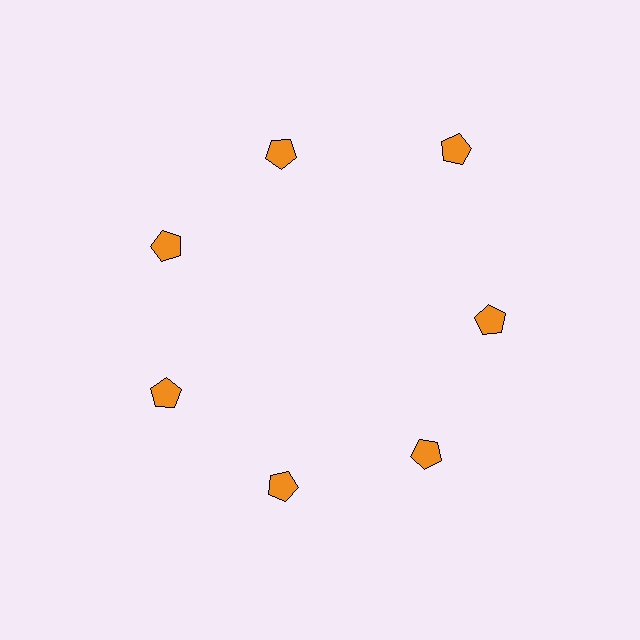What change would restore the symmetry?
The symmetry would be restored by moving it inward, back onto the ring so that all 7 pentagons sit at equal angles and equal distance from the center.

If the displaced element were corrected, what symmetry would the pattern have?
It would have 7-fold rotational symmetry — the pattern would map onto itself every 51 degrees.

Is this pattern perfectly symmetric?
No. The 7 orange pentagons are arranged in a ring, but one element near the 1 o'clock position is pushed outward from the center, breaking the 7-fold rotational symmetry.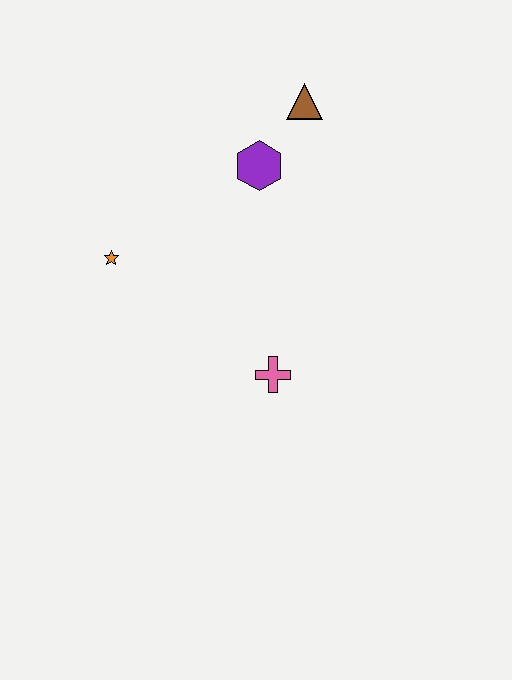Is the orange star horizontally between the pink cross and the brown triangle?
No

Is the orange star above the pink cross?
Yes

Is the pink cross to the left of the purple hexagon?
No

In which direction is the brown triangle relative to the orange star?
The brown triangle is to the right of the orange star.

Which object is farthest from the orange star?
The brown triangle is farthest from the orange star.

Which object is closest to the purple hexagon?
The brown triangle is closest to the purple hexagon.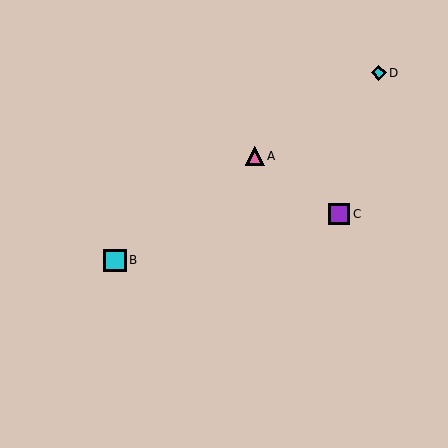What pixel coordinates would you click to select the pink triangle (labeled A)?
Click at (255, 156) to select the pink triangle A.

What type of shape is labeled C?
Shape C is a purple square.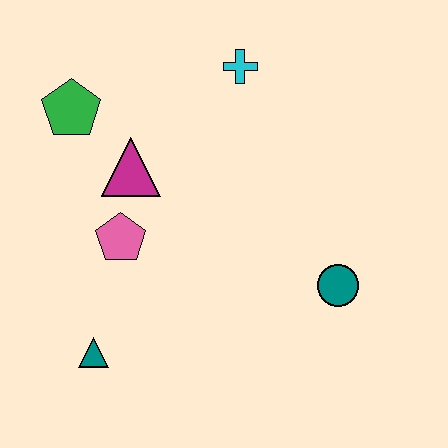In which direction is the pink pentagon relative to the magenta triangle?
The pink pentagon is below the magenta triangle.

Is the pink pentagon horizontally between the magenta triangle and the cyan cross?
No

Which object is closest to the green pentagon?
The magenta triangle is closest to the green pentagon.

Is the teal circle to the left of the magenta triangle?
No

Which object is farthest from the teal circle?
The green pentagon is farthest from the teal circle.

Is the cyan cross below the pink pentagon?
No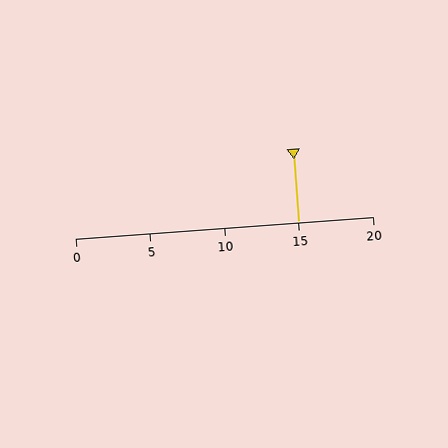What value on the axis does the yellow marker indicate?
The marker indicates approximately 15.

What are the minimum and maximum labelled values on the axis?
The axis runs from 0 to 20.